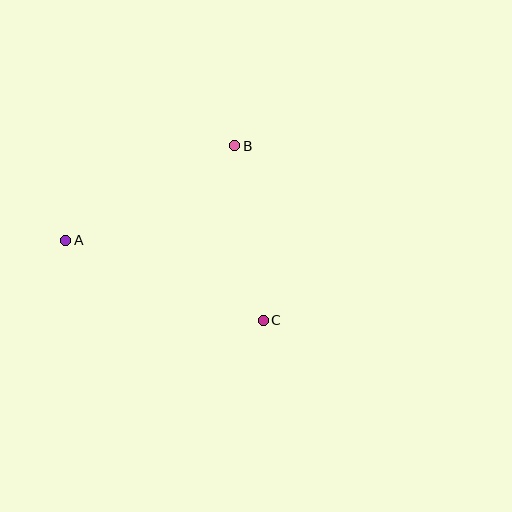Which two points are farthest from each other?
Points A and C are farthest from each other.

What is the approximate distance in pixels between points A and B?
The distance between A and B is approximately 193 pixels.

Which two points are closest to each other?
Points B and C are closest to each other.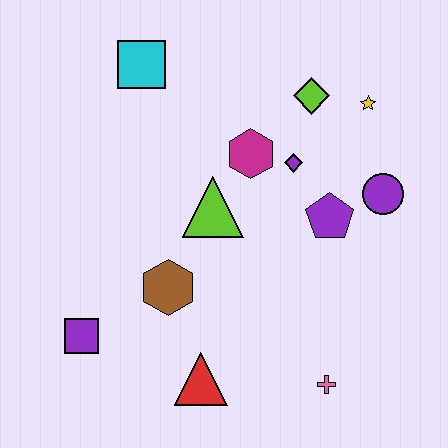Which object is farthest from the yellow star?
The purple square is farthest from the yellow star.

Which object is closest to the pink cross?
The red triangle is closest to the pink cross.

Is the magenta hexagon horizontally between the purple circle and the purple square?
Yes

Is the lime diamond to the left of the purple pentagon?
Yes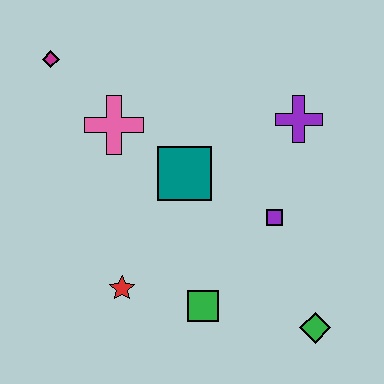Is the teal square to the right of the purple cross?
No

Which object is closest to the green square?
The red star is closest to the green square.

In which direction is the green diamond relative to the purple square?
The green diamond is below the purple square.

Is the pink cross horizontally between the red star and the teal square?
No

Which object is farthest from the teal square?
The green diamond is farthest from the teal square.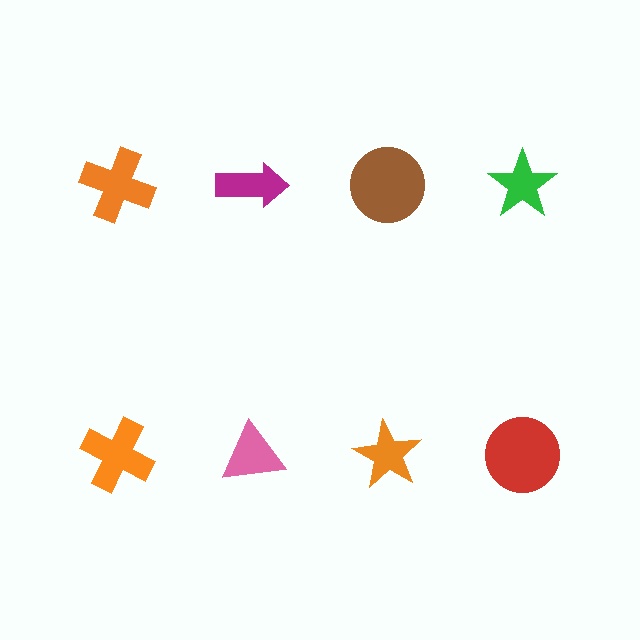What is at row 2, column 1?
An orange cross.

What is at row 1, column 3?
A brown circle.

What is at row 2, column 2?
A pink triangle.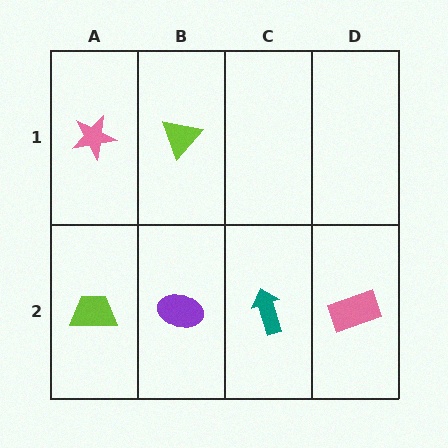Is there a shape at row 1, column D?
No, that cell is empty.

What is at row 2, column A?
A lime trapezoid.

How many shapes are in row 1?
2 shapes.